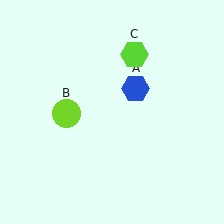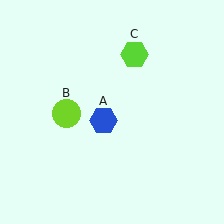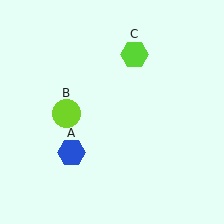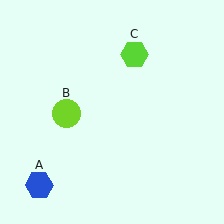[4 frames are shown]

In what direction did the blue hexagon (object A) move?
The blue hexagon (object A) moved down and to the left.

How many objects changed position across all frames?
1 object changed position: blue hexagon (object A).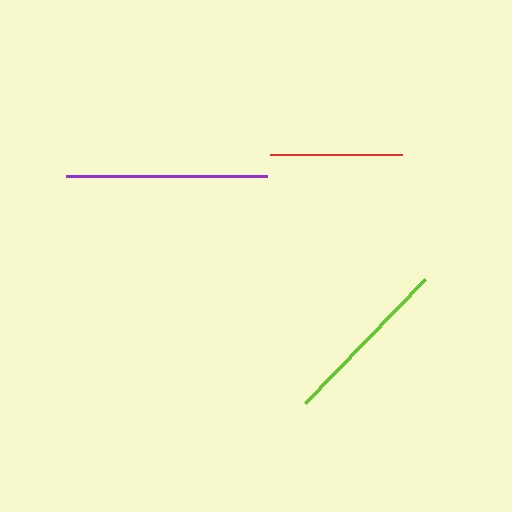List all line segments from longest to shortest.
From longest to shortest: purple, lime, red.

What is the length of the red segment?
The red segment is approximately 131 pixels long.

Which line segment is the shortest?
The red line is the shortest at approximately 131 pixels.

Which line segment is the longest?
The purple line is the longest at approximately 201 pixels.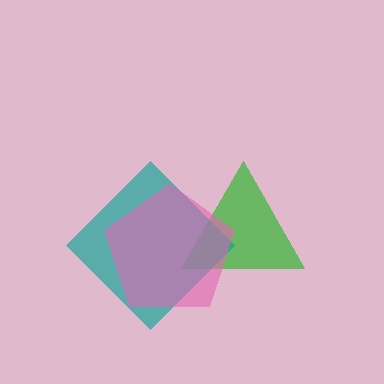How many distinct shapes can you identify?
There are 3 distinct shapes: a green triangle, a teal diamond, a pink pentagon.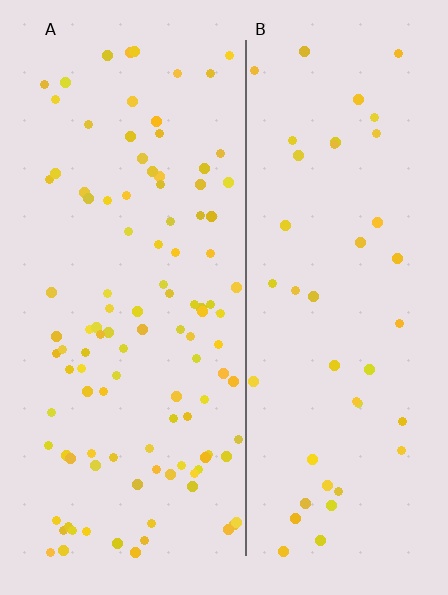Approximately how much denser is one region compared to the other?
Approximately 2.5× — region A over region B.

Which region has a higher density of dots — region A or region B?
A (the left).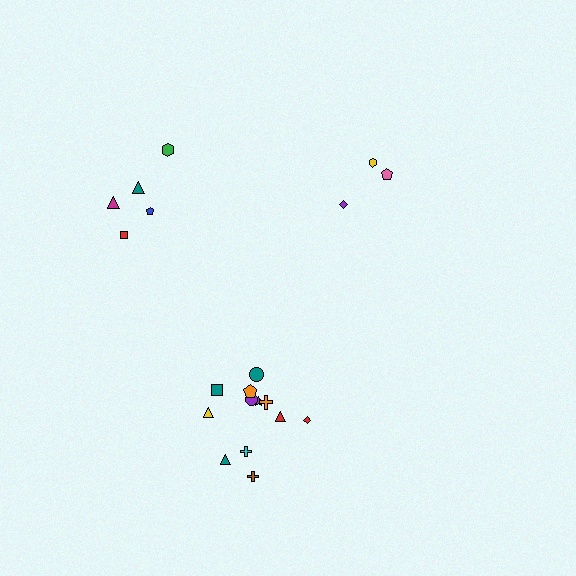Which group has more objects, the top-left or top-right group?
The top-left group.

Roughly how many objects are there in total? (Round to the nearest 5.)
Roughly 20 objects in total.